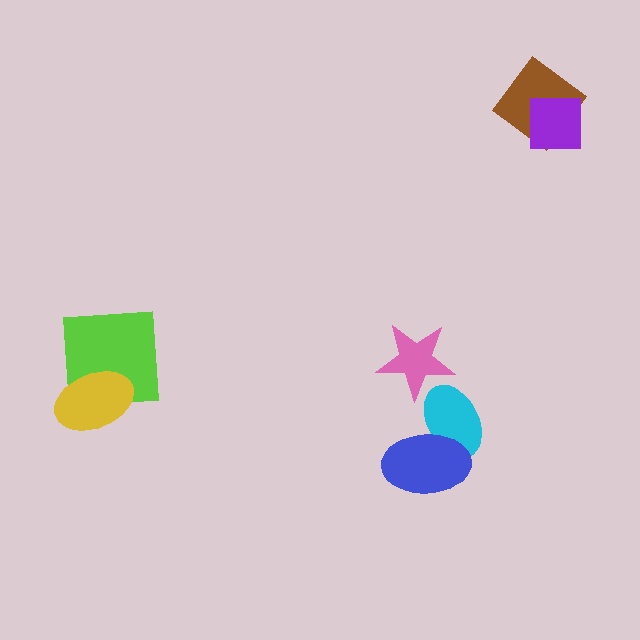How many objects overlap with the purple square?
1 object overlaps with the purple square.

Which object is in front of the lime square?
The yellow ellipse is in front of the lime square.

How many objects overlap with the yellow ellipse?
1 object overlaps with the yellow ellipse.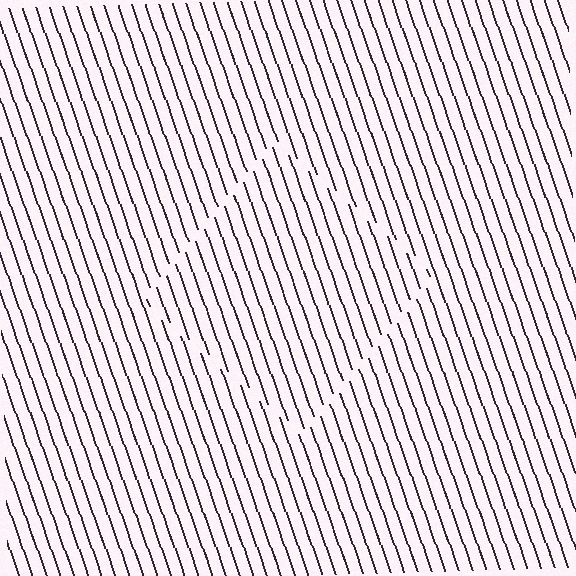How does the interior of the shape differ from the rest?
The interior of the shape contains the same grating, shifted by half a period — the contour is defined by the phase discontinuity where line-ends from the inner and outer gratings abut.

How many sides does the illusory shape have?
4 sides — the line-ends trace a square.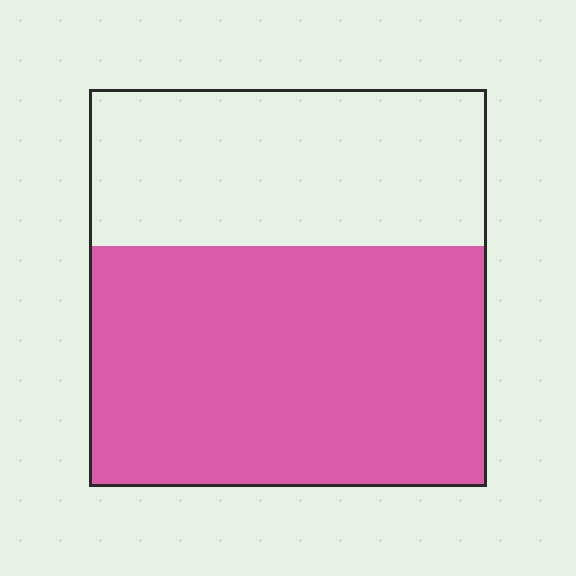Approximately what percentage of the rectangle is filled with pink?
Approximately 60%.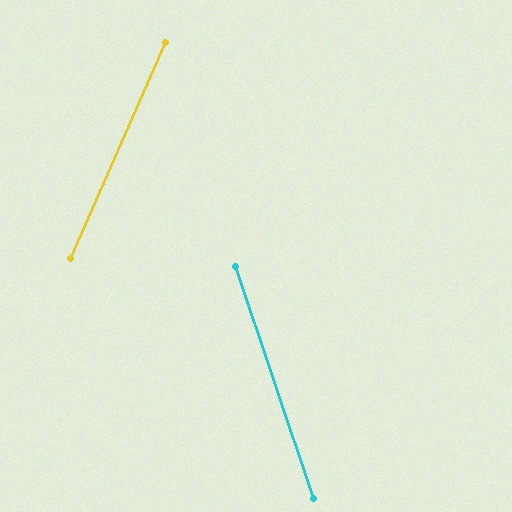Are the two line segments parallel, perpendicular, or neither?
Neither parallel nor perpendicular — they differ by about 42°.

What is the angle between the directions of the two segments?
Approximately 42 degrees.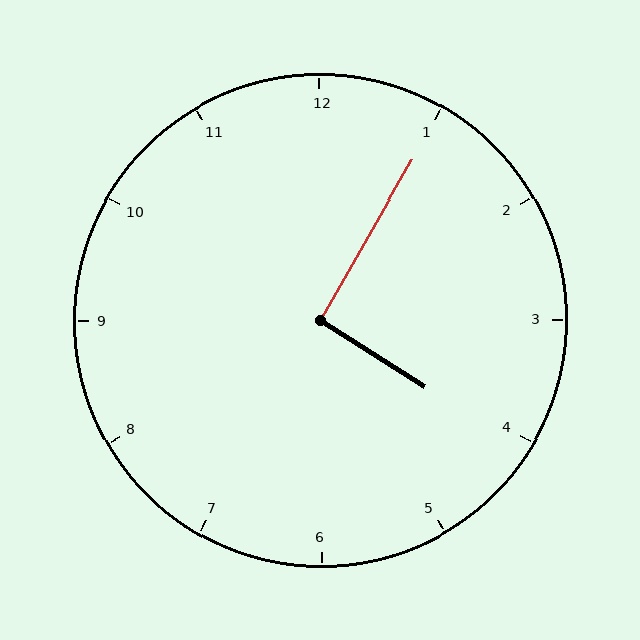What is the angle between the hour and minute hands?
Approximately 92 degrees.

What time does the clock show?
4:05.